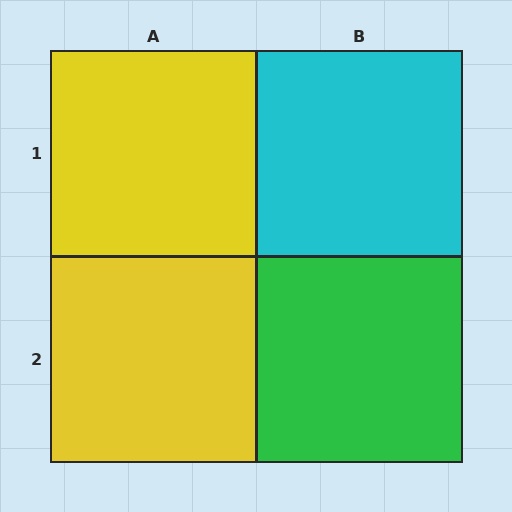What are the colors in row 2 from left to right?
Yellow, green.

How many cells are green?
1 cell is green.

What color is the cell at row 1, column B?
Cyan.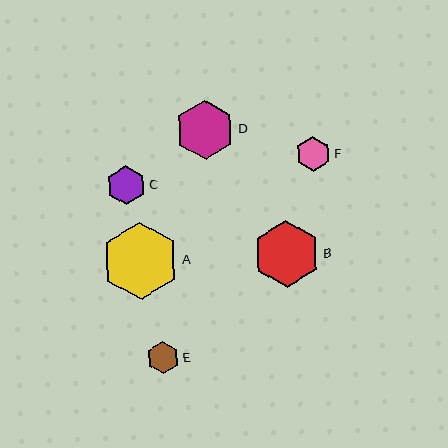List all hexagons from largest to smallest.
From largest to smallest: A, B, D, C, F, E.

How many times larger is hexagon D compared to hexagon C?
Hexagon D is approximately 1.5 times the size of hexagon C.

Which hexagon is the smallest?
Hexagon E is the smallest with a size of approximately 33 pixels.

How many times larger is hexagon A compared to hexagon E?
Hexagon A is approximately 2.4 times the size of hexagon E.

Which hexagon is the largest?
Hexagon A is the largest with a size of approximately 78 pixels.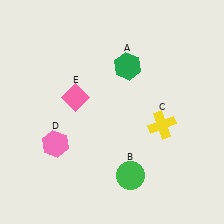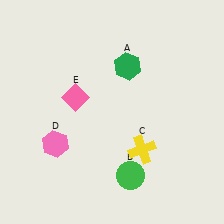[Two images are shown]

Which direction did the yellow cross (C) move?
The yellow cross (C) moved down.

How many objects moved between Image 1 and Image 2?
1 object moved between the two images.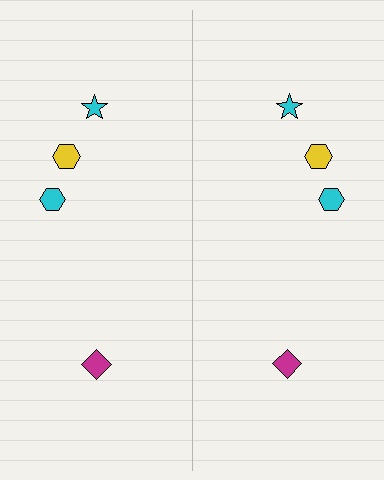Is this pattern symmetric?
Yes, this pattern has bilateral (reflection) symmetry.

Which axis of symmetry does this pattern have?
The pattern has a vertical axis of symmetry running through the center of the image.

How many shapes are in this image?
There are 8 shapes in this image.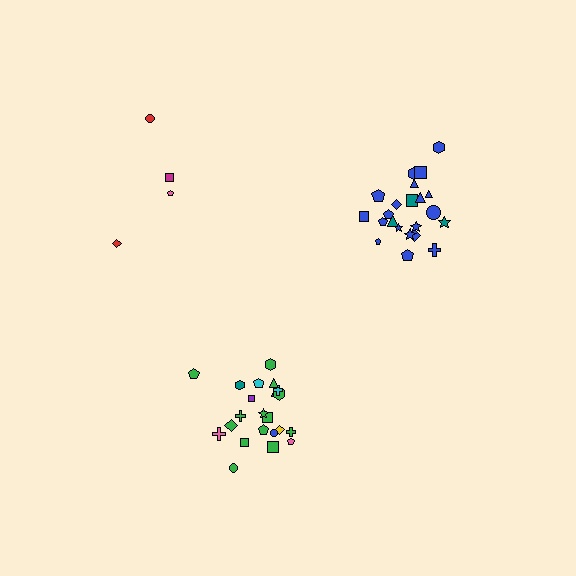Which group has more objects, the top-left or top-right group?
The top-right group.